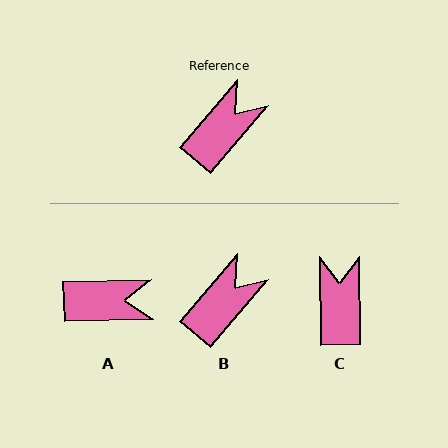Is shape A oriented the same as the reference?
No, it is off by about 48 degrees.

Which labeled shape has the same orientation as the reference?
B.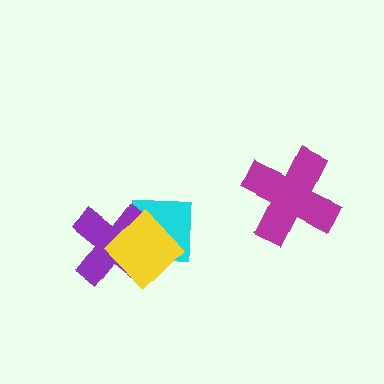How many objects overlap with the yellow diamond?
2 objects overlap with the yellow diamond.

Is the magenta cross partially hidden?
No, no other shape covers it.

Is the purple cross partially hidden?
Yes, it is partially covered by another shape.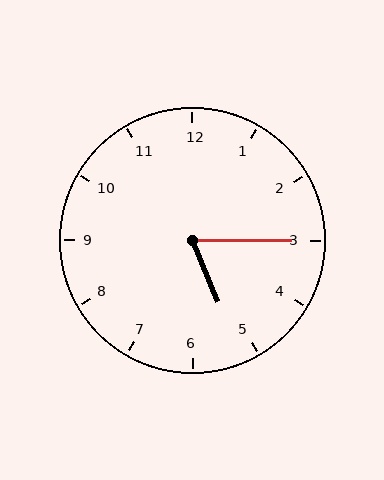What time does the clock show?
5:15.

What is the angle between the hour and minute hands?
Approximately 68 degrees.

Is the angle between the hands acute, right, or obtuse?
It is acute.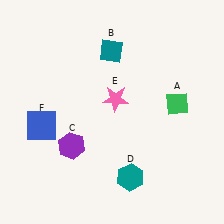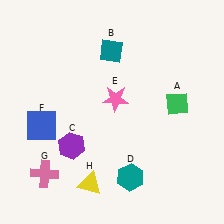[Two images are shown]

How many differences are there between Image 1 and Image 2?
There are 2 differences between the two images.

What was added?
A pink cross (G), a yellow triangle (H) were added in Image 2.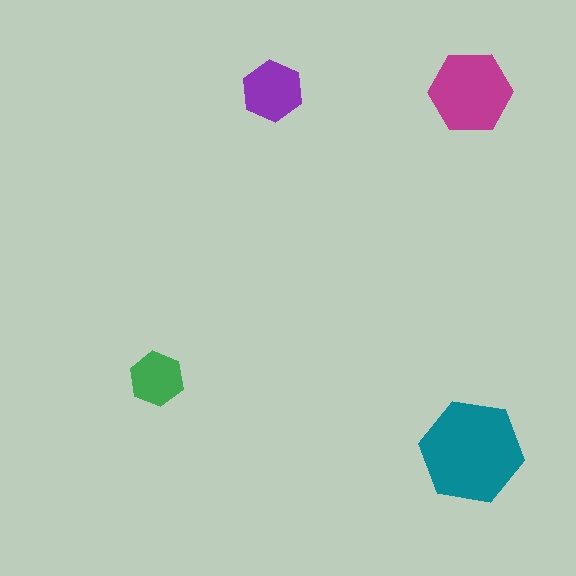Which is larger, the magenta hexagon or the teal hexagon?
The teal one.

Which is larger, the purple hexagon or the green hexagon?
The purple one.